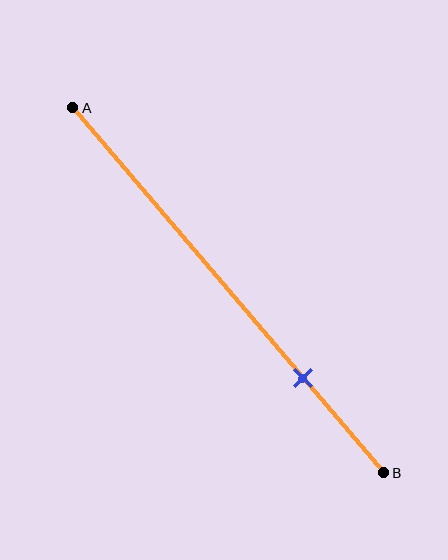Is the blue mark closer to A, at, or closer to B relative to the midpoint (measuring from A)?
The blue mark is closer to point B than the midpoint of segment AB.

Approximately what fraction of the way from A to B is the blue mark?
The blue mark is approximately 75% of the way from A to B.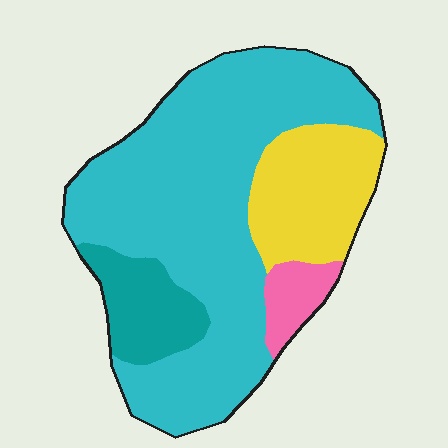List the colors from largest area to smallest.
From largest to smallest: cyan, yellow, teal, pink.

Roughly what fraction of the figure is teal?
Teal covers roughly 10% of the figure.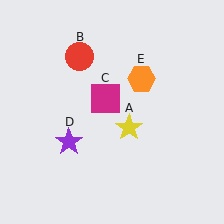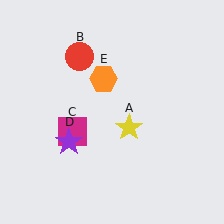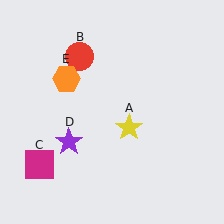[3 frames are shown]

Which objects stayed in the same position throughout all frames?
Yellow star (object A) and red circle (object B) and purple star (object D) remained stationary.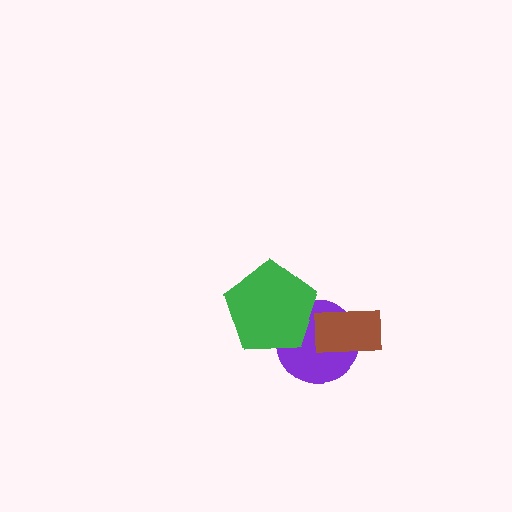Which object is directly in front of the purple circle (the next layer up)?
The brown rectangle is directly in front of the purple circle.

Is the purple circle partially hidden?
Yes, it is partially covered by another shape.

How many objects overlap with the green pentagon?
1 object overlaps with the green pentagon.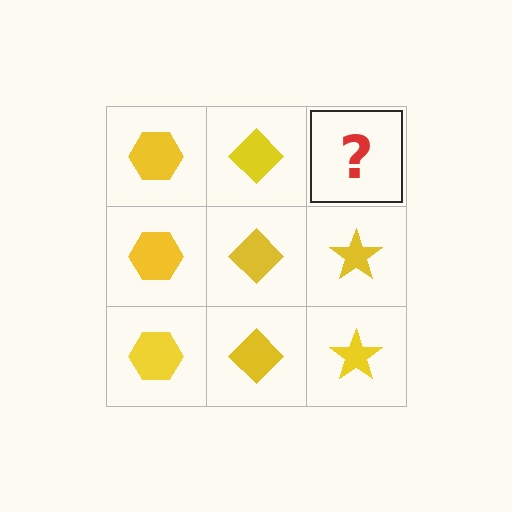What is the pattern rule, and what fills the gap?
The rule is that each column has a consistent shape. The gap should be filled with a yellow star.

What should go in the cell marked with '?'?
The missing cell should contain a yellow star.